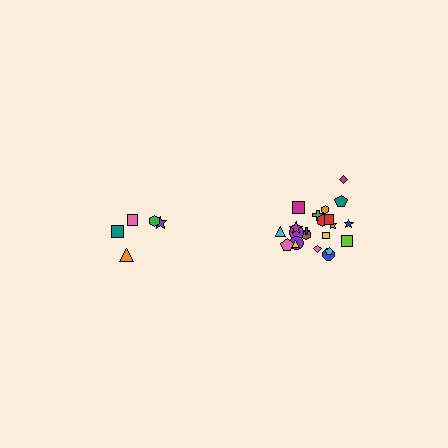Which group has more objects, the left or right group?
The right group.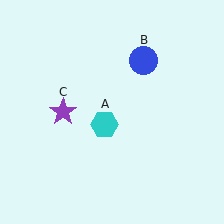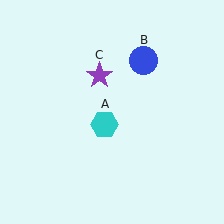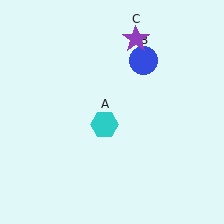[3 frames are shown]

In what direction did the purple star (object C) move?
The purple star (object C) moved up and to the right.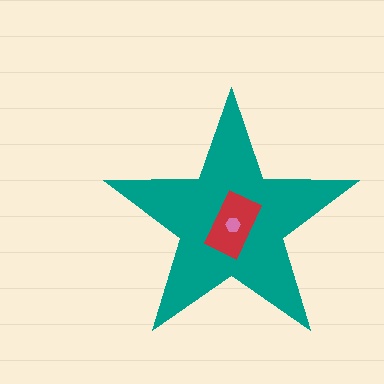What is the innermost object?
The pink hexagon.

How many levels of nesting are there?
3.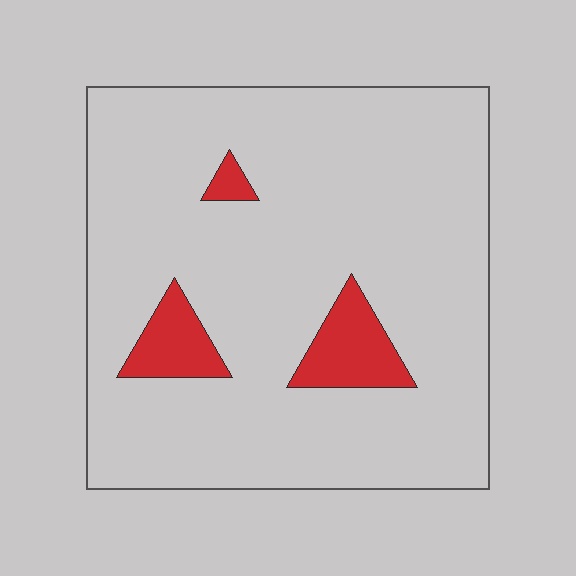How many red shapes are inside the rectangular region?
3.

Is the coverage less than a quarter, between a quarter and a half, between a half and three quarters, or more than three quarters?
Less than a quarter.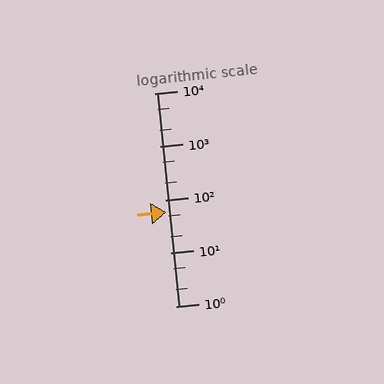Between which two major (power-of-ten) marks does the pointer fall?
The pointer is between 10 and 100.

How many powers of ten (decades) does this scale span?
The scale spans 4 decades, from 1 to 10000.